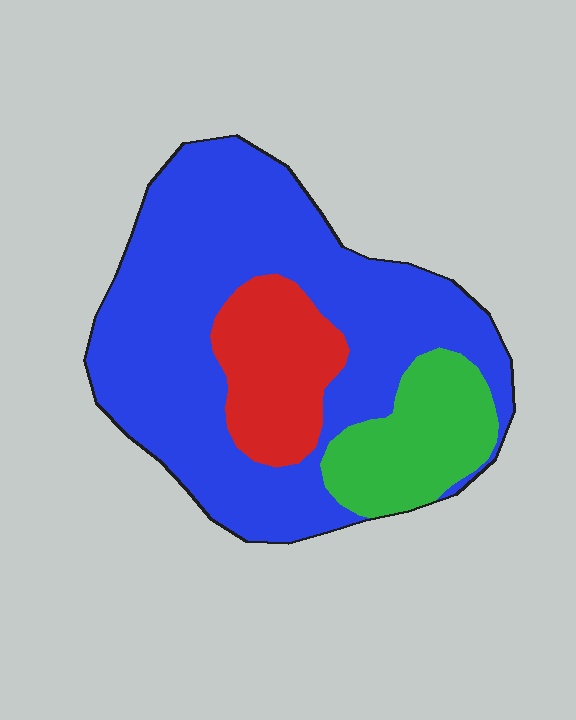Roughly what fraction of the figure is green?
Green covers about 15% of the figure.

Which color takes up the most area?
Blue, at roughly 70%.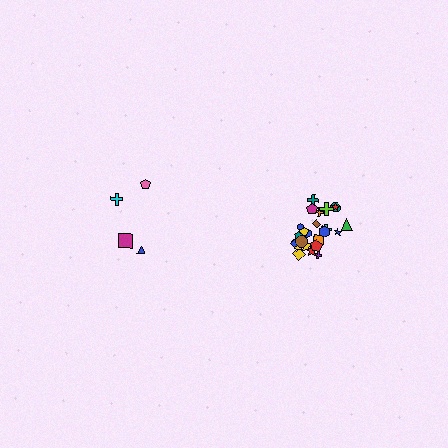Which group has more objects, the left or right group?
The right group.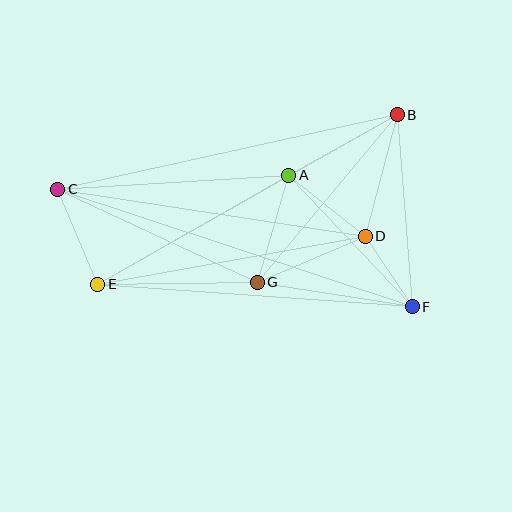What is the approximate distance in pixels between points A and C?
The distance between A and C is approximately 232 pixels.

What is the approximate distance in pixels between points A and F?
The distance between A and F is approximately 180 pixels.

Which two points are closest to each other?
Points D and F are closest to each other.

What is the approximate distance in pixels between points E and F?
The distance between E and F is approximately 315 pixels.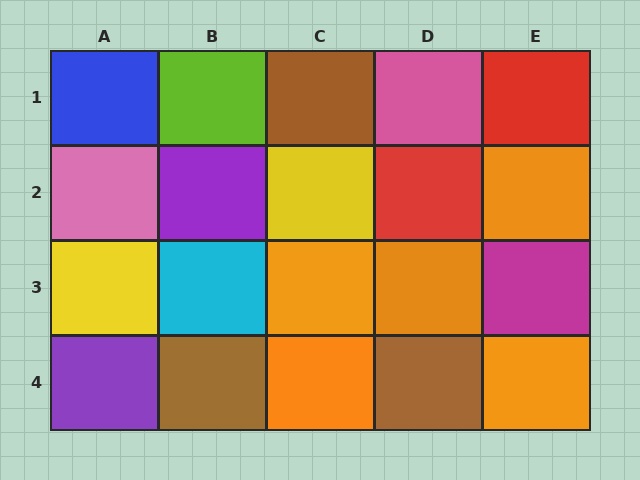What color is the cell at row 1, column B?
Lime.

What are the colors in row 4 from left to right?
Purple, brown, orange, brown, orange.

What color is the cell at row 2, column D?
Red.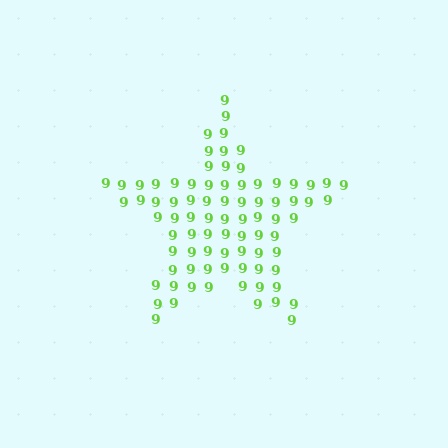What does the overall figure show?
The overall figure shows a star.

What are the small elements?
The small elements are digit 9's.